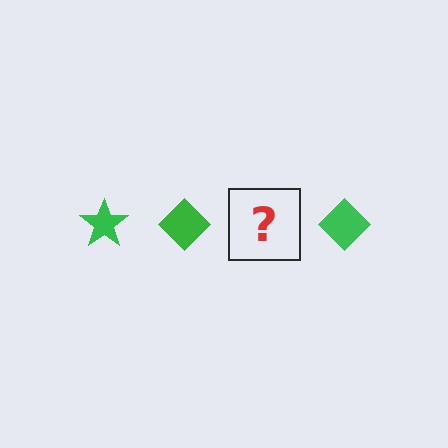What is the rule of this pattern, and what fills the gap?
The rule is that the pattern cycles through star, diamond shapes in green. The gap should be filled with a green star.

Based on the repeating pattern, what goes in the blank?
The blank should be a green star.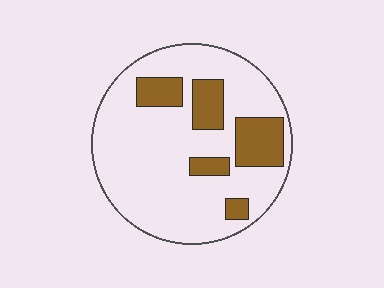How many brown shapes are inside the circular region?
5.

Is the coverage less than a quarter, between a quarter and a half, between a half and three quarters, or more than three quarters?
Less than a quarter.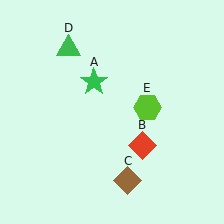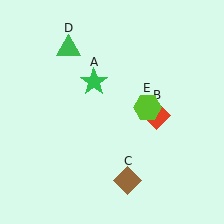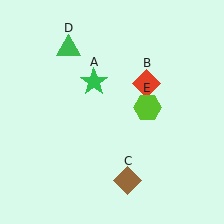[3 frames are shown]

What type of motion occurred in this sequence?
The red diamond (object B) rotated counterclockwise around the center of the scene.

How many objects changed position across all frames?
1 object changed position: red diamond (object B).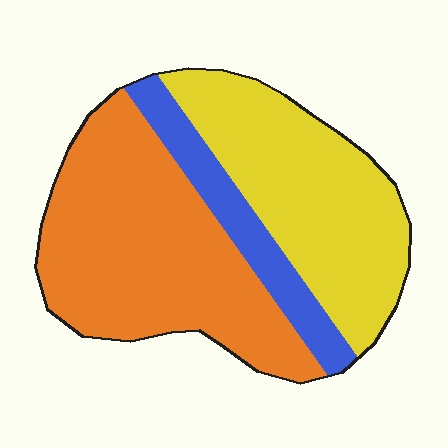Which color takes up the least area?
Blue, at roughly 15%.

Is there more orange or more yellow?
Orange.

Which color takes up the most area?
Orange, at roughly 50%.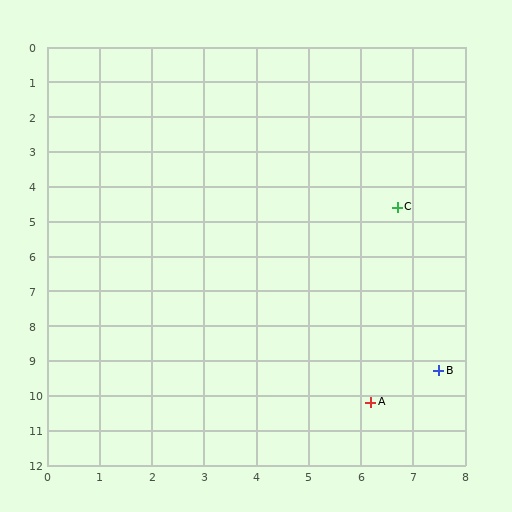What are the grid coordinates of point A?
Point A is at approximately (6.2, 10.2).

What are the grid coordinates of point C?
Point C is at approximately (6.7, 4.6).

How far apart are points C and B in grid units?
Points C and B are about 4.8 grid units apart.